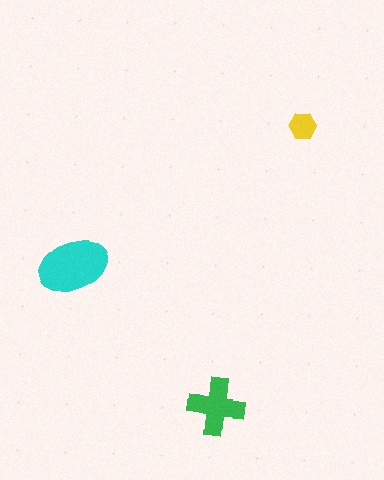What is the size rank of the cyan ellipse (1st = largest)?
1st.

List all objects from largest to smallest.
The cyan ellipse, the green cross, the yellow hexagon.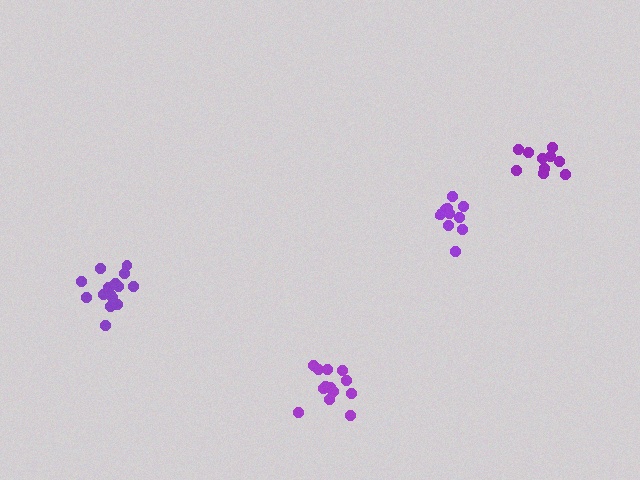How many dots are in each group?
Group 1: 11 dots, Group 2: 10 dots, Group 3: 15 dots, Group 4: 14 dots (50 total).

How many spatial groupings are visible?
There are 4 spatial groupings.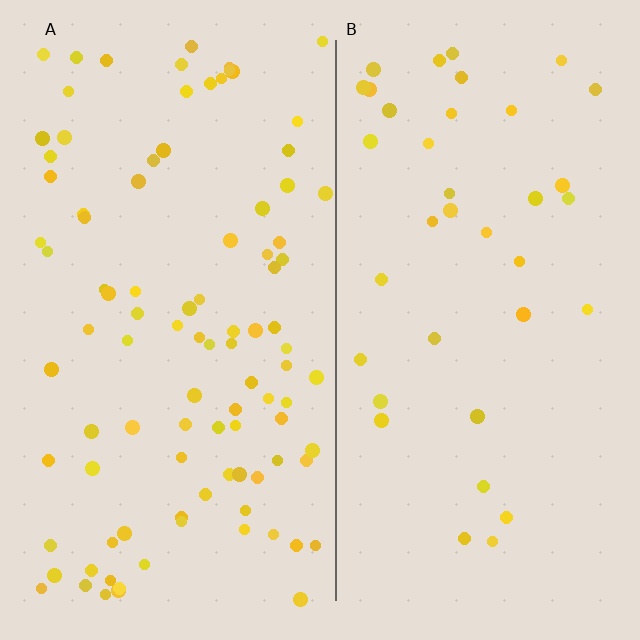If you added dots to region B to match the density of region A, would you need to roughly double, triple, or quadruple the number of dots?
Approximately triple.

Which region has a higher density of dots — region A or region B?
A (the left).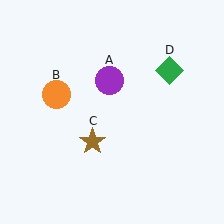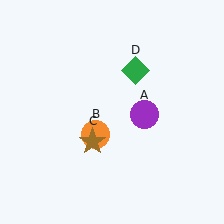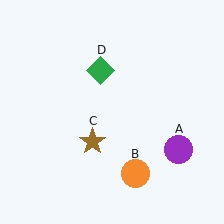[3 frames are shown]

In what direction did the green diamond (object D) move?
The green diamond (object D) moved left.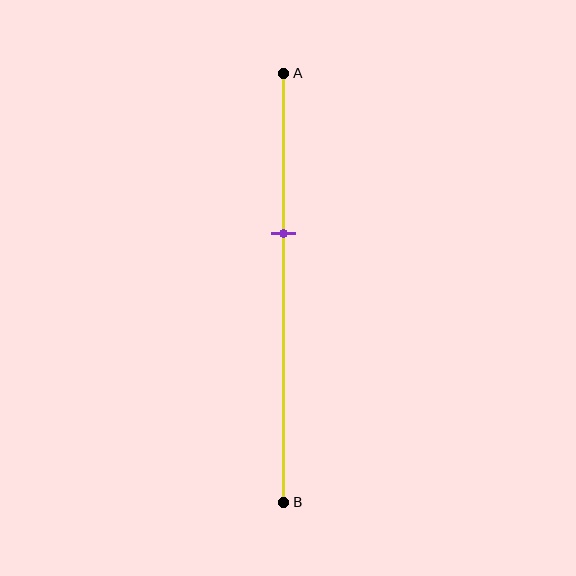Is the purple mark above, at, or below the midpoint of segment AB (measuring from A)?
The purple mark is above the midpoint of segment AB.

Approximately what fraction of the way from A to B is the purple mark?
The purple mark is approximately 35% of the way from A to B.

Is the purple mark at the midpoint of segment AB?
No, the mark is at about 35% from A, not at the 50% midpoint.